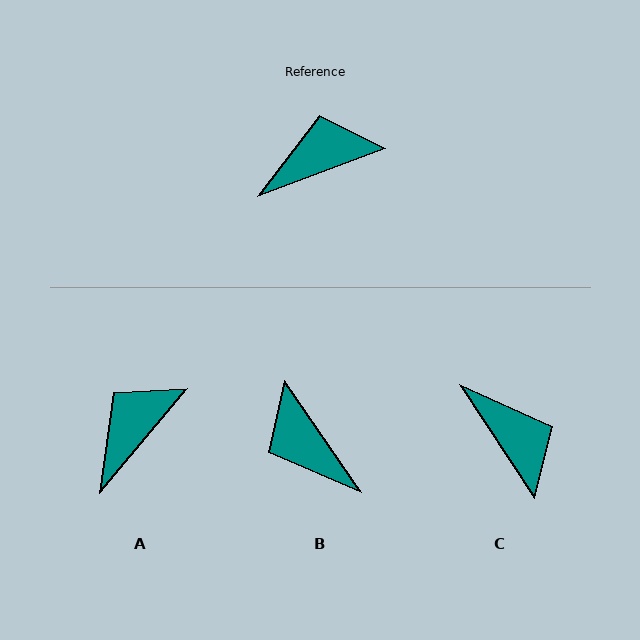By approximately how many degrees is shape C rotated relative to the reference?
Approximately 77 degrees clockwise.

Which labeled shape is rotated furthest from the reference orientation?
B, about 104 degrees away.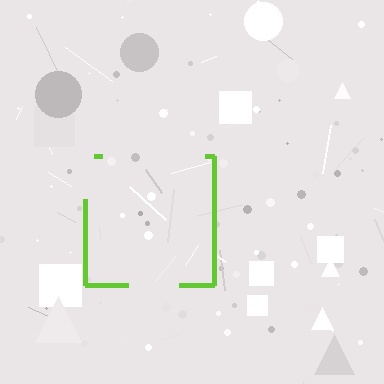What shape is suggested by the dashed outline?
The dashed outline suggests a square.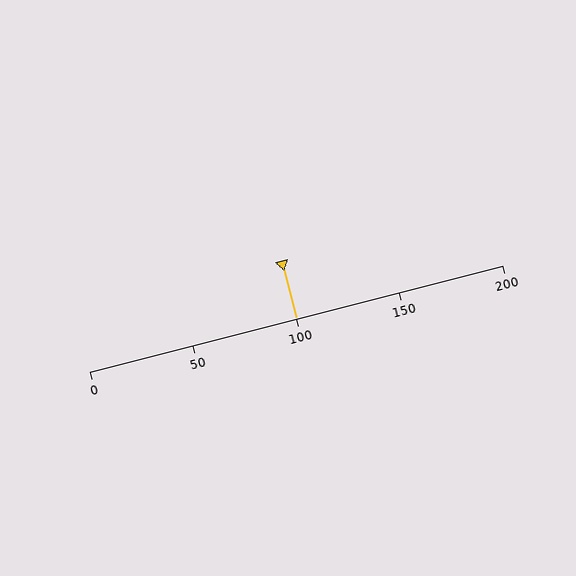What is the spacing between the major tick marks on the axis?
The major ticks are spaced 50 apart.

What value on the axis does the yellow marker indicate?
The marker indicates approximately 100.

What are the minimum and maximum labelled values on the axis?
The axis runs from 0 to 200.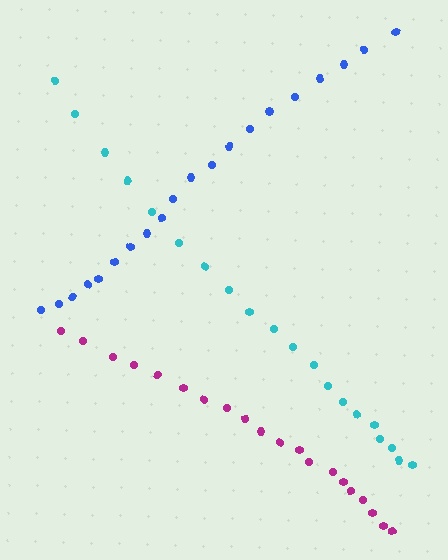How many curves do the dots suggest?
There are 3 distinct paths.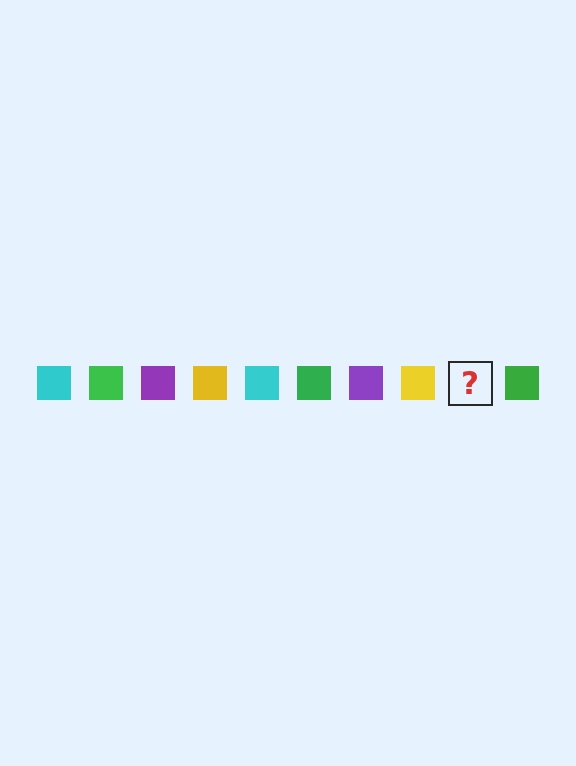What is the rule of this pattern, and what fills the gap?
The rule is that the pattern cycles through cyan, green, purple, yellow squares. The gap should be filled with a cyan square.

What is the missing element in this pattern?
The missing element is a cyan square.